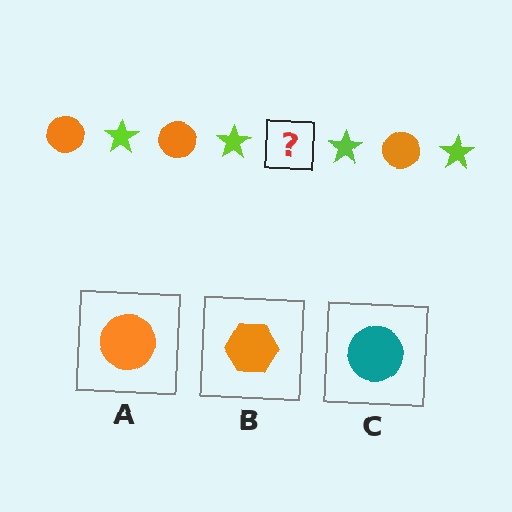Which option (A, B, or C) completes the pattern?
A.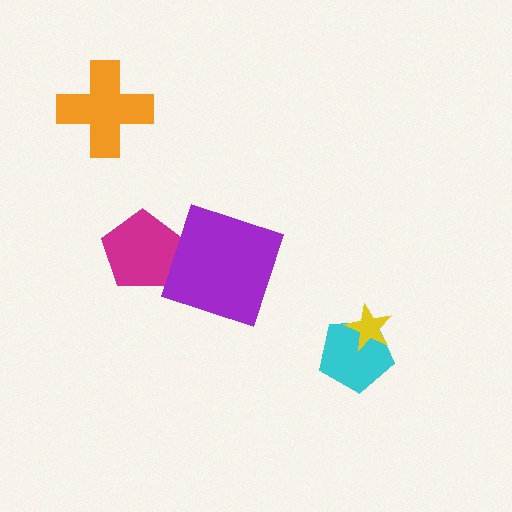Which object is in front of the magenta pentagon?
The purple square is in front of the magenta pentagon.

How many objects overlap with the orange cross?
0 objects overlap with the orange cross.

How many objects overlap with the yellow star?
1 object overlaps with the yellow star.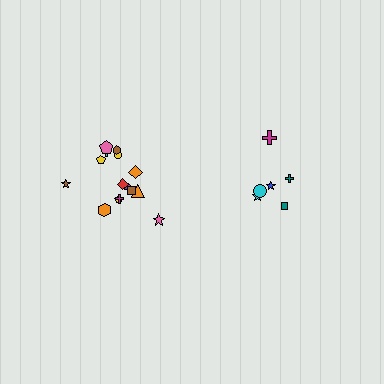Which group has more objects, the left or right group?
The left group.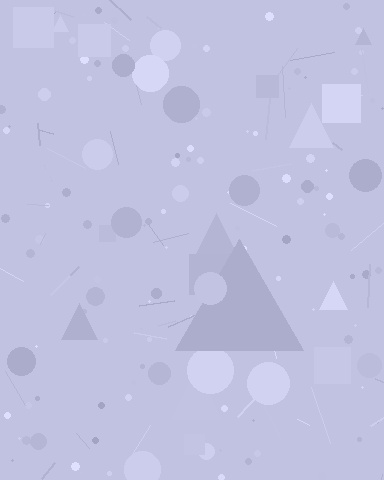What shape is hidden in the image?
A triangle is hidden in the image.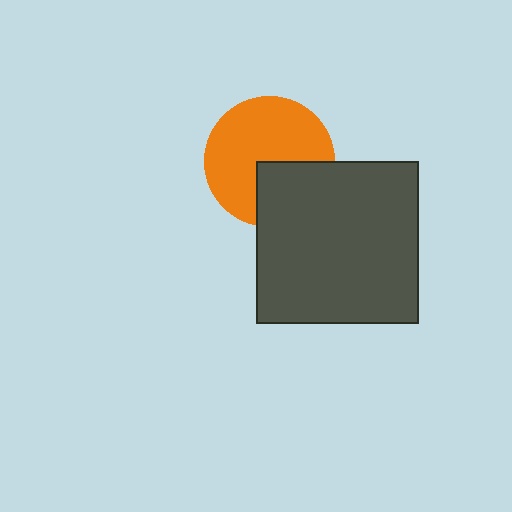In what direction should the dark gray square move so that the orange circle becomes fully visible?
The dark gray square should move toward the lower-right. That is the shortest direction to clear the overlap and leave the orange circle fully visible.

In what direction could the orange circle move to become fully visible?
The orange circle could move toward the upper-left. That would shift it out from behind the dark gray square entirely.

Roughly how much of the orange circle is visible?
Most of it is visible (roughly 68%).